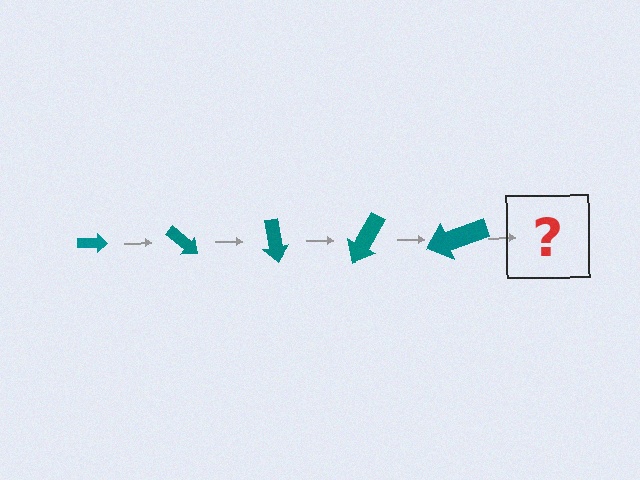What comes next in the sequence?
The next element should be an arrow, larger than the previous one and rotated 200 degrees from the start.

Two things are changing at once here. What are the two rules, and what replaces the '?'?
The two rules are that the arrow grows larger each step and it rotates 40 degrees each step. The '?' should be an arrow, larger than the previous one and rotated 200 degrees from the start.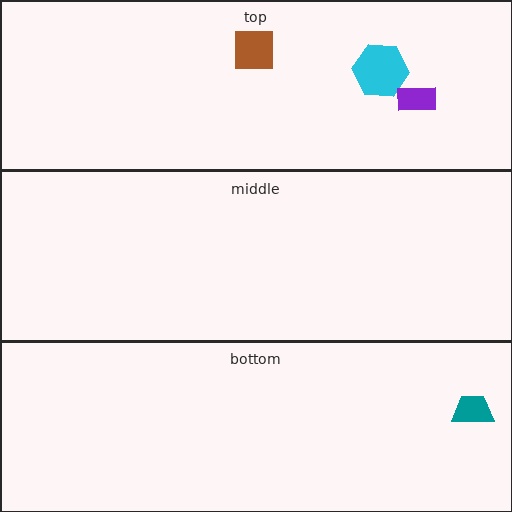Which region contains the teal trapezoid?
The bottom region.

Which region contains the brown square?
The top region.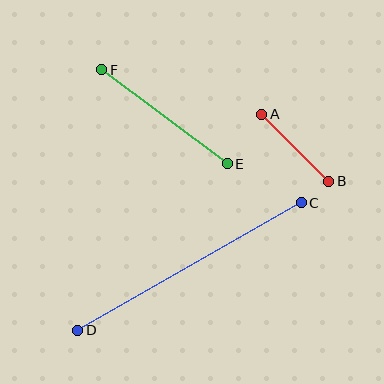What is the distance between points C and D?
The distance is approximately 257 pixels.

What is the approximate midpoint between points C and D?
The midpoint is at approximately (190, 267) pixels.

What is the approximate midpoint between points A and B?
The midpoint is at approximately (295, 148) pixels.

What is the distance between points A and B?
The distance is approximately 95 pixels.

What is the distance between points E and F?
The distance is approximately 157 pixels.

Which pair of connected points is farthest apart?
Points C and D are farthest apart.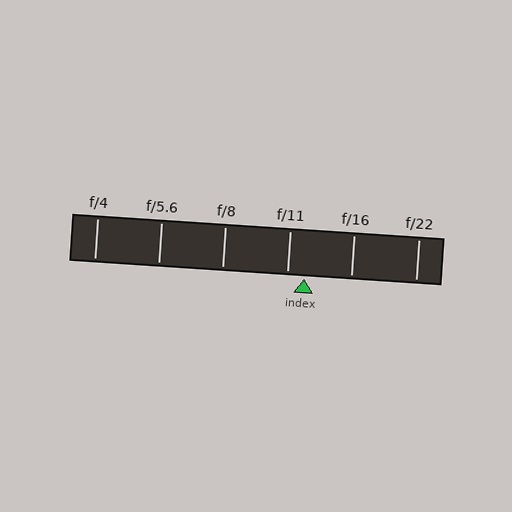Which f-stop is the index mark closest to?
The index mark is closest to f/11.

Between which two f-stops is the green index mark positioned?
The index mark is between f/11 and f/16.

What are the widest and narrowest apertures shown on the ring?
The widest aperture shown is f/4 and the narrowest is f/22.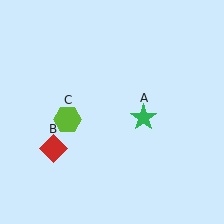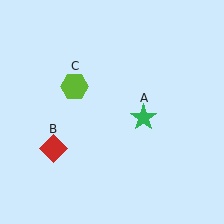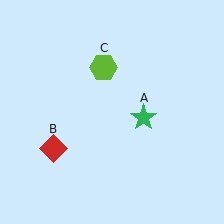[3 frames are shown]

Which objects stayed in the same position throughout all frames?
Green star (object A) and red diamond (object B) remained stationary.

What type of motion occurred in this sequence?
The lime hexagon (object C) rotated clockwise around the center of the scene.